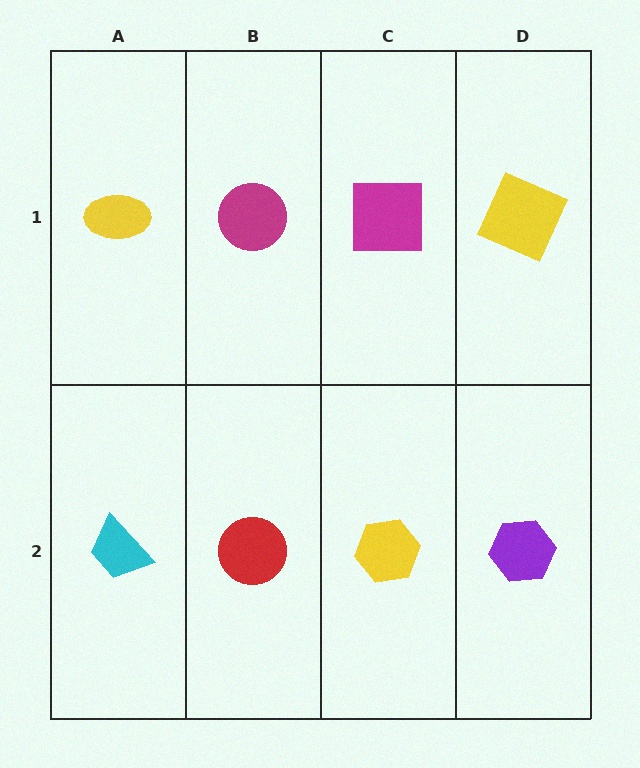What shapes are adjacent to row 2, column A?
A yellow ellipse (row 1, column A), a red circle (row 2, column B).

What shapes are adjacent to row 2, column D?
A yellow square (row 1, column D), a yellow hexagon (row 2, column C).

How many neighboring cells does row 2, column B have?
3.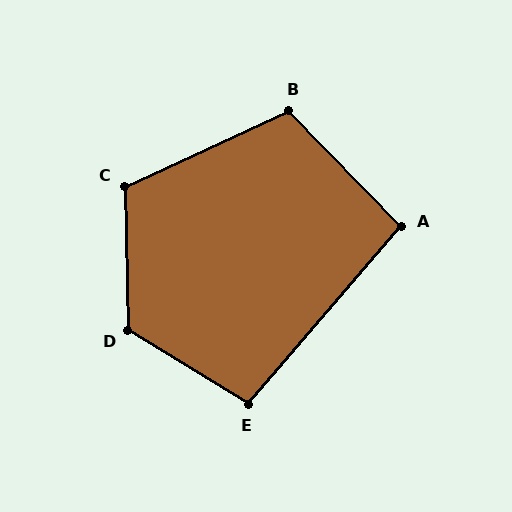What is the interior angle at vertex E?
Approximately 99 degrees (obtuse).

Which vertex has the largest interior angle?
D, at approximately 123 degrees.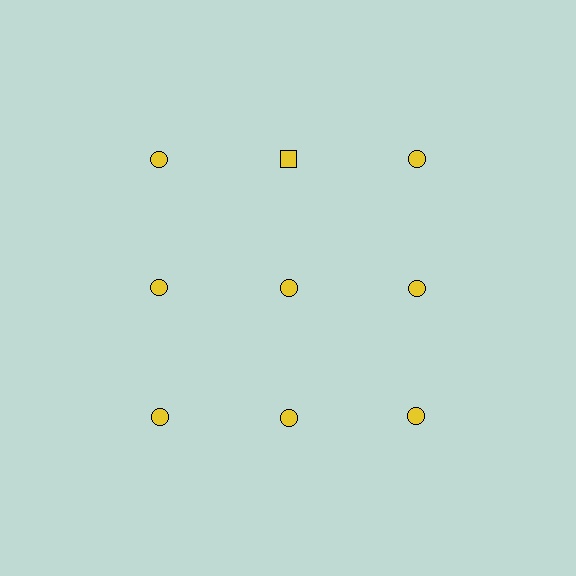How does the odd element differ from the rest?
It has a different shape: square instead of circle.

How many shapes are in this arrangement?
There are 9 shapes arranged in a grid pattern.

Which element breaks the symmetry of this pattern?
The yellow square in the top row, second from left column breaks the symmetry. All other shapes are yellow circles.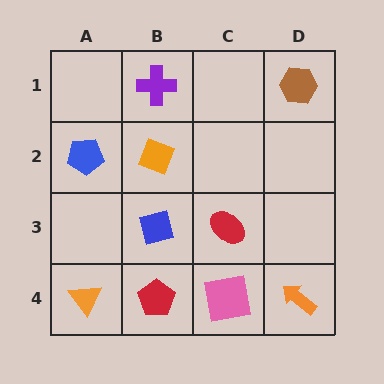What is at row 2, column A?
A blue pentagon.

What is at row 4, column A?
An orange triangle.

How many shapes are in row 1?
2 shapes.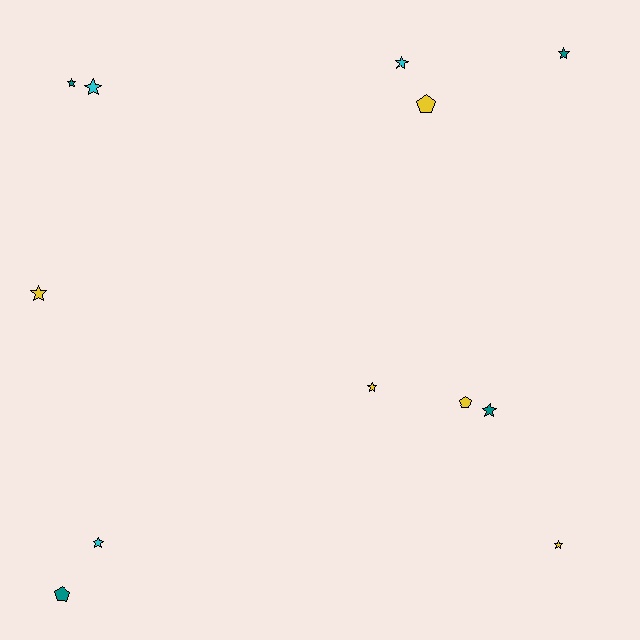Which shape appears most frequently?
Star, with 9 objects.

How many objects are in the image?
There are 12 objects.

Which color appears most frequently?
Yellow, with 5 objects.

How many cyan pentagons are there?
There are no cyan pentagons.